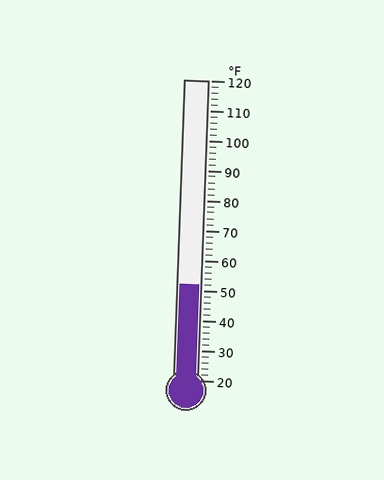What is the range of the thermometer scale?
The thermometer scale ranges from 20°F to 120°F.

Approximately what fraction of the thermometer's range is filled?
The thermometer is filled to approximately 30% of its range.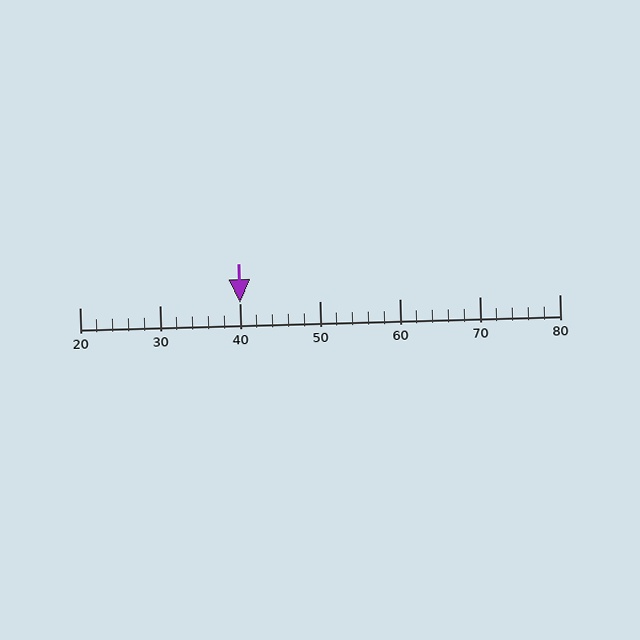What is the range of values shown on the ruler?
The ruler shows values from 20 to 80.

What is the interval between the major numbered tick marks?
The major tick marks are spaced 10 units apart.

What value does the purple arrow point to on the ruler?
The purple arrow points to approximately 40.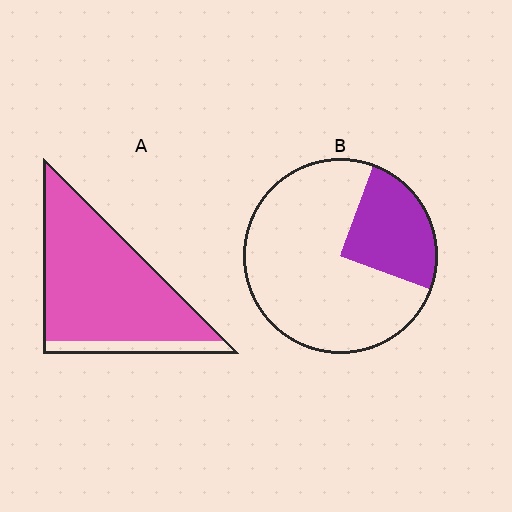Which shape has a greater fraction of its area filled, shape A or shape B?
Shape A.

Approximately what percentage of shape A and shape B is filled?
A is approximately 85% and B is approximately 25%.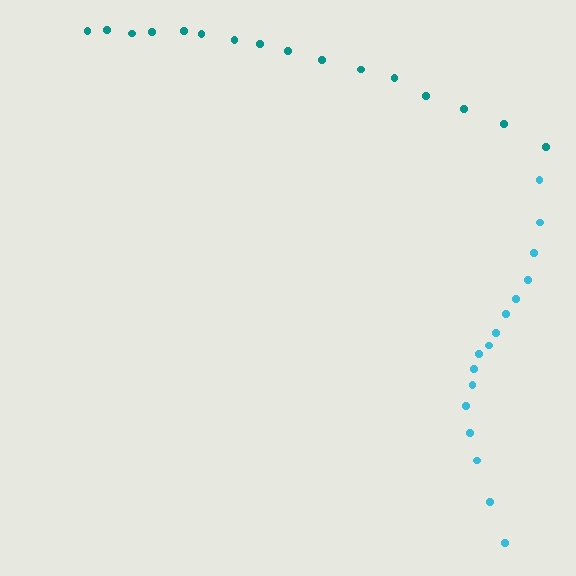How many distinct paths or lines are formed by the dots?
There are 2 distinct paths.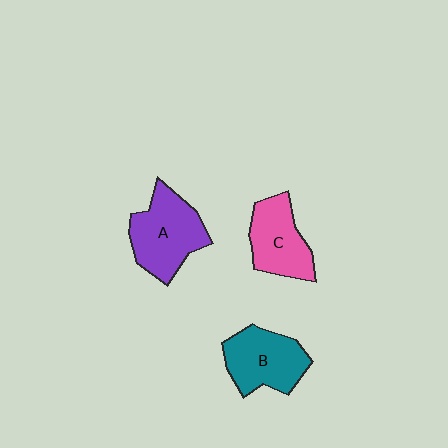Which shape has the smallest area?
Shape C (pink).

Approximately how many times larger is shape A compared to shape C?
Approximately 1.2 times.